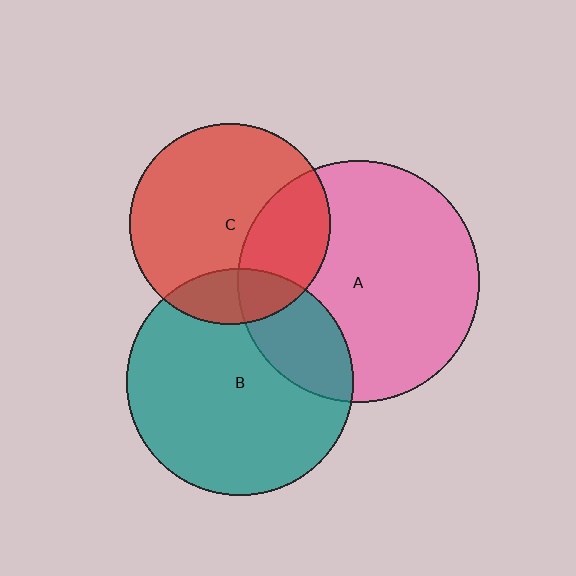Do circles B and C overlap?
Yes.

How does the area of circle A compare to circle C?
Approximately 1.4 times.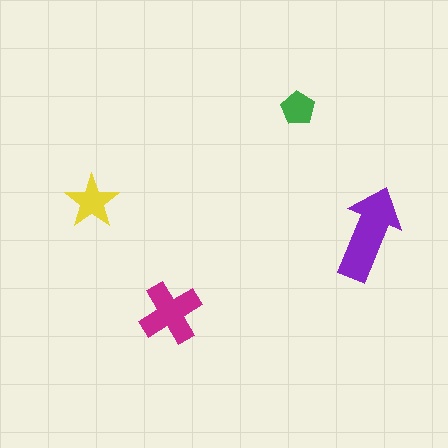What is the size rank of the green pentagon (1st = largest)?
4th.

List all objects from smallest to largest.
The green pentagon, the yellow star, the magenta cross, the purple arrow.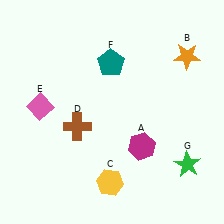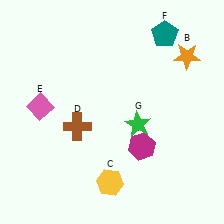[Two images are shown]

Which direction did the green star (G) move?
The green star (G) moved left.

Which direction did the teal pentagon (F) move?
The teal pentagon (F) moved right.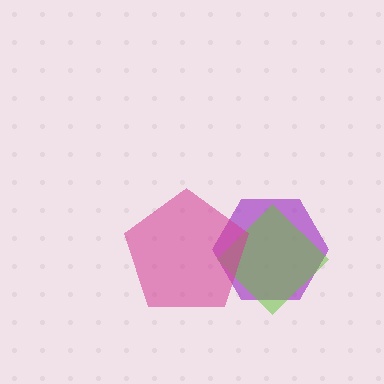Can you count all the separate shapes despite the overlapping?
Yes, there are 3 separate shapes.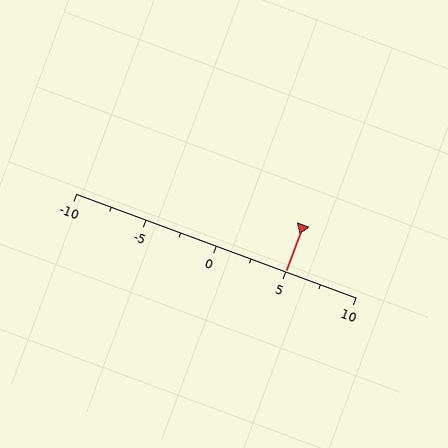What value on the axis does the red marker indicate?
The marker indicates approximately 5.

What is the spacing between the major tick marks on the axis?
The major ticks are spaced 5 apart.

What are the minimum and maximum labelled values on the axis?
The axis runs from -10 to 10.